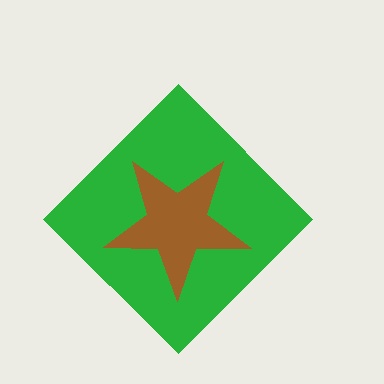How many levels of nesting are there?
2.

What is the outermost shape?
The green diamond.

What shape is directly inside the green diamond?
The brown star.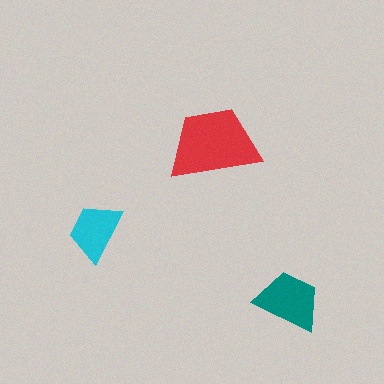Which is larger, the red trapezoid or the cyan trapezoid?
The red one.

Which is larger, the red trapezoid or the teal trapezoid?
The red one.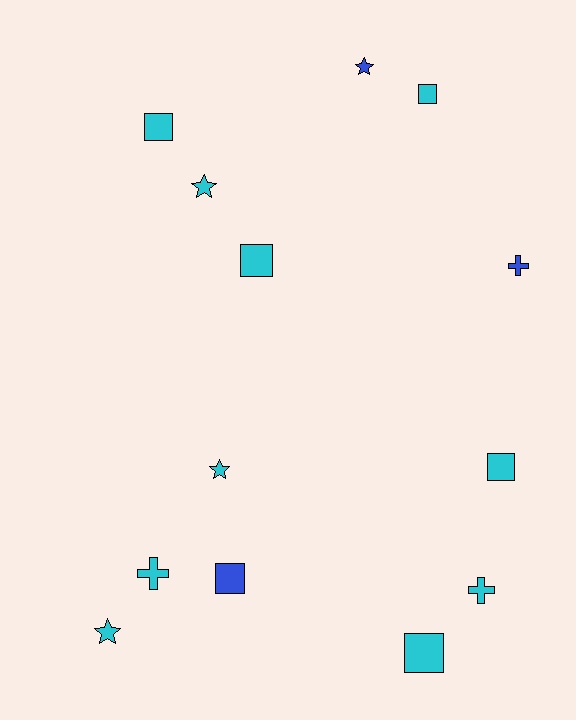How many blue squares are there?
There is 1 blue square.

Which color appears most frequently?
Cyan, with 10 objects.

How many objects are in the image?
There are 13 objects.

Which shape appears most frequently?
Square, with 6 objects.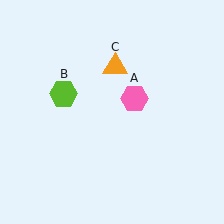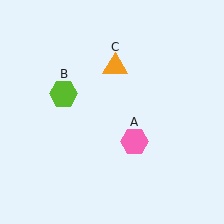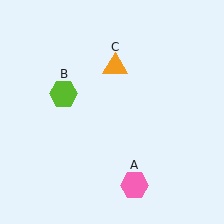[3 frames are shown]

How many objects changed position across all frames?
1 object changed position: pink hexagon (object A).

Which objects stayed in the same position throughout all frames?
Lime hexagon (object B) and orange triangle (object C) remained stationary.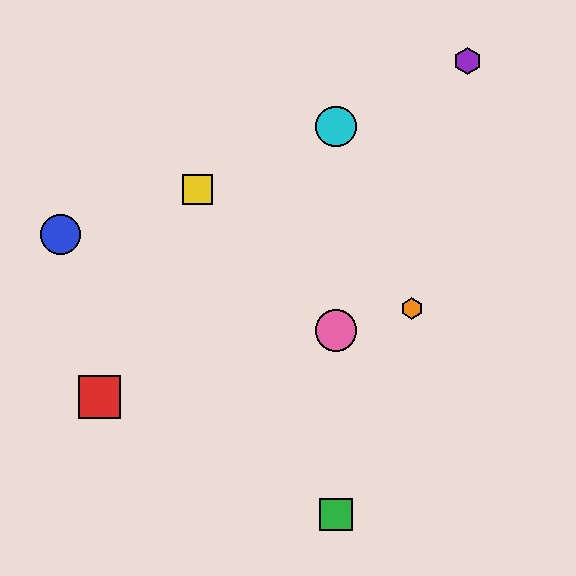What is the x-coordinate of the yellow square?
The yellow square is at x≈198.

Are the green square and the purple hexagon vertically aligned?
No, the green square is at x≈336 and the purple hexagon is at x≈468.